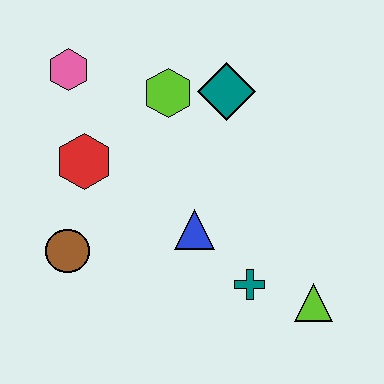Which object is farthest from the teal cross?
The pink hexagon is farthest from the teal cross.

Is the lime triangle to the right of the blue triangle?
Yes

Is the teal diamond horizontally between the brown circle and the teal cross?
Yes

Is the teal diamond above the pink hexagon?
No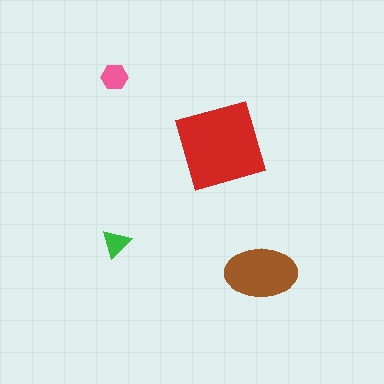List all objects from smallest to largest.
The green triangle, the pink hexagon, the brown ellipse, the red square.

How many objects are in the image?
There are 4 objects in the image.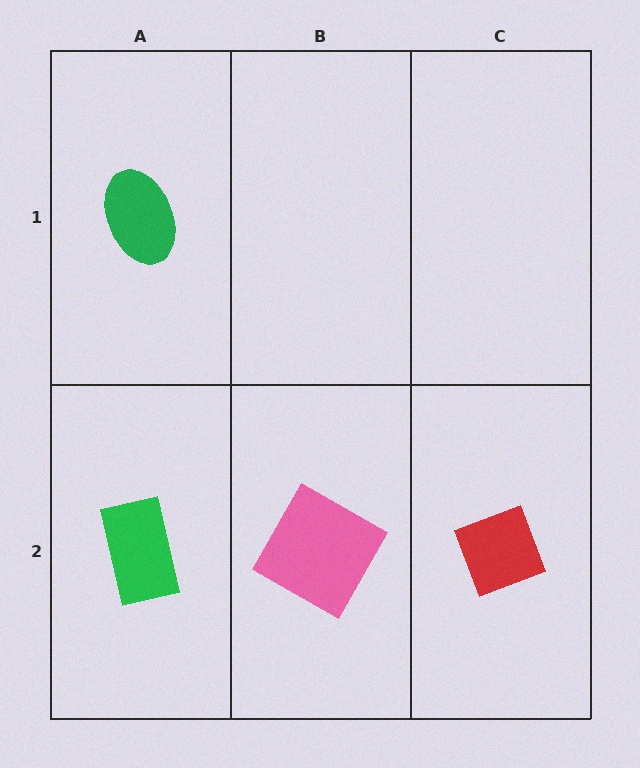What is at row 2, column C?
A red diamond.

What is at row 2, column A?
A green rectangle.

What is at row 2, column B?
A pink square.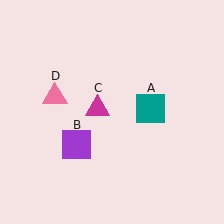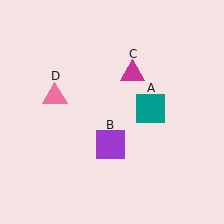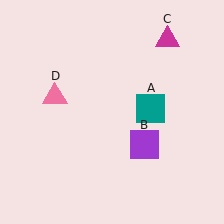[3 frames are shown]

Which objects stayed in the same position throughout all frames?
Teal square (object A) and pink triangle (object D) remained stationary.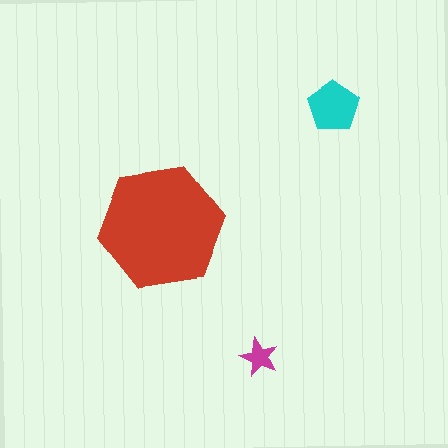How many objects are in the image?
There are 3 objects in the image.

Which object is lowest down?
The magenta star is bottommost.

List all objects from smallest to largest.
The magenta star, the cyan pentagon, the red hexagon.